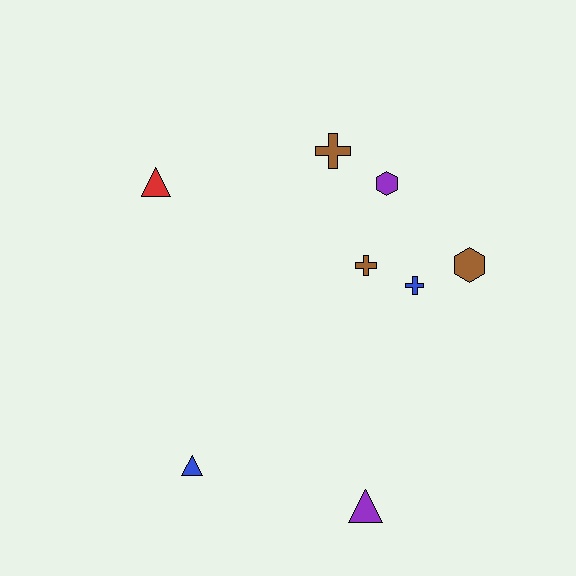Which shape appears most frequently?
Triangle, with 3 objects.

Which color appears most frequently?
Brown, with 3 objects.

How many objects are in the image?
There are 8 objects.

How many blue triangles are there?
There is 1 blue triangle.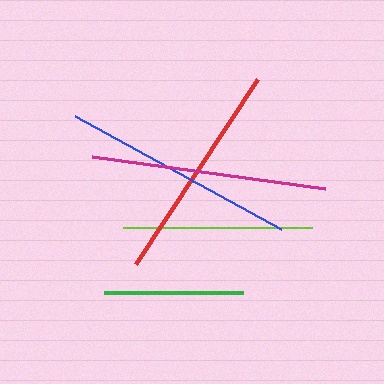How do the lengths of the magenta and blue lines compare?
The magenta and blue lines are approximately the same length.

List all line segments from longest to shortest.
From longest to shortest: magenta, blue, red, lime, green.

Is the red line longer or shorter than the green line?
The red line is longer than the green line.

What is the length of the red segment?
The red segment is approximately 221 pixels long.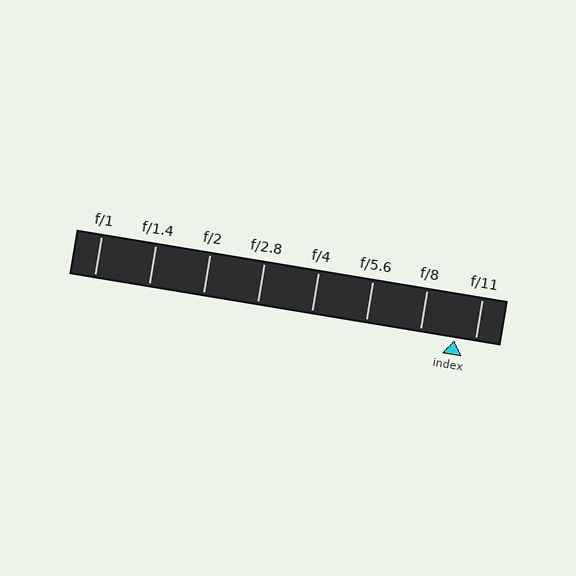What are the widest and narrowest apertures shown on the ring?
The widest aperture shown is f/1 and the narrowest is f/11.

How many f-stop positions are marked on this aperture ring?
There are 8 f-stop positions marked.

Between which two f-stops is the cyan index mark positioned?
The index mark is between f/8 and f/11.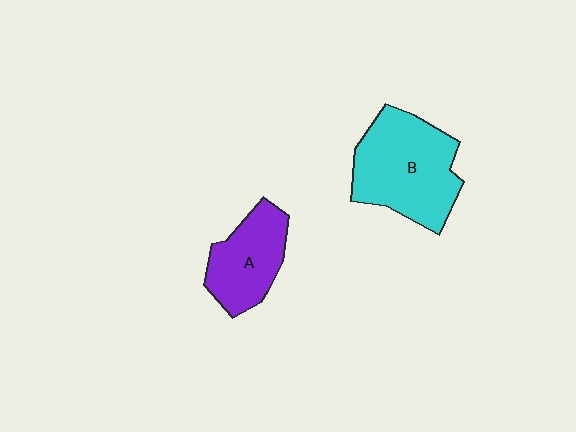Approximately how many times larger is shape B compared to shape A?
Approximately 1.5 times.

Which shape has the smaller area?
Shape A (purple).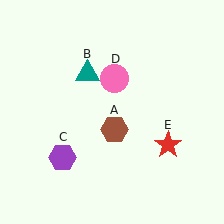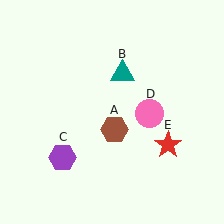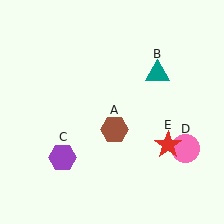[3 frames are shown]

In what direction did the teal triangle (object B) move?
The teal triangle (object B) moved right.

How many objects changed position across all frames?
2 objects changed position: teal triangle (object B), pink circle (object D).